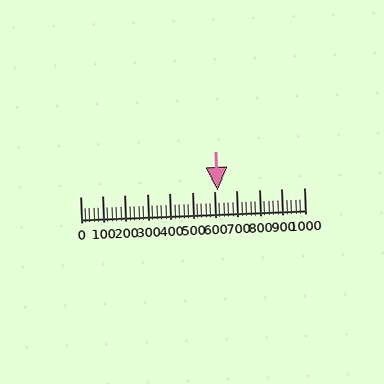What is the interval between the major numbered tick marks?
The major tick marks are spaced 100 units apart.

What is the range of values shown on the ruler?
The ruler shows values from 0 to 1000.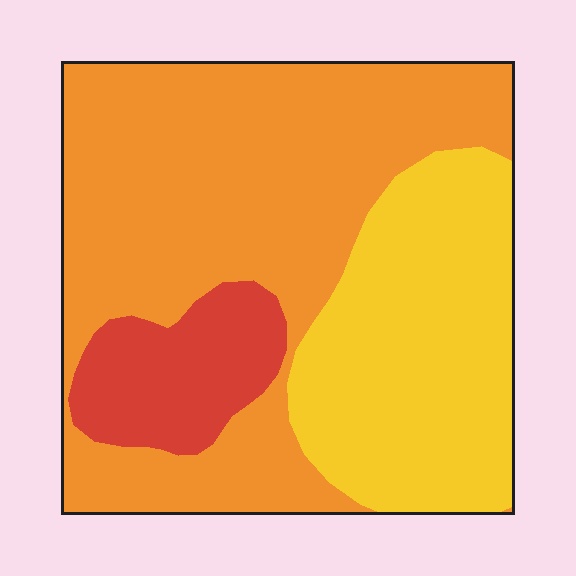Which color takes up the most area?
Orange, at roughly 55%.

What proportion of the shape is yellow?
Yellow takes up between a quarter and a half of the shape.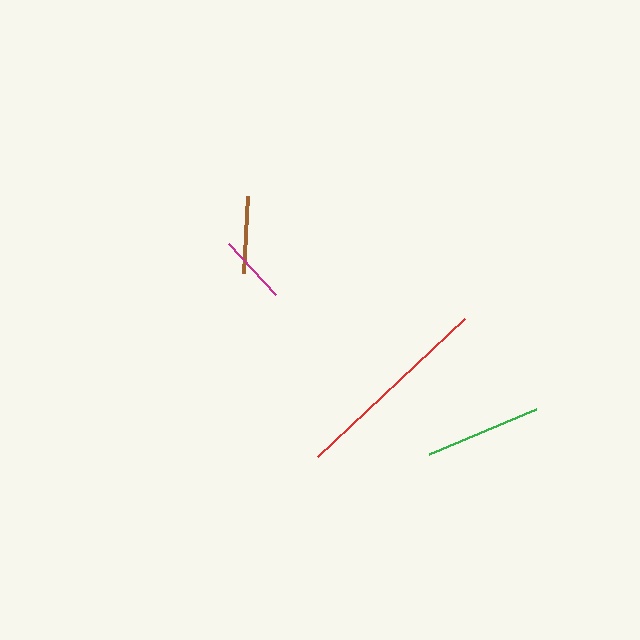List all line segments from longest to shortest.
From longest to shortest: red, green, brown, magenta.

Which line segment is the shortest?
The magenta line is the shortest at approximately 70 pixels.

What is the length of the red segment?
The red segment is approximately 201 pixels long.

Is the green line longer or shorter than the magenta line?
The green line is longer than the magenta line.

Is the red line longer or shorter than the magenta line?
The red line is longer than the magenta line.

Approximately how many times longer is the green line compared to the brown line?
The green line is approximately 1.5 times the length of the brown line.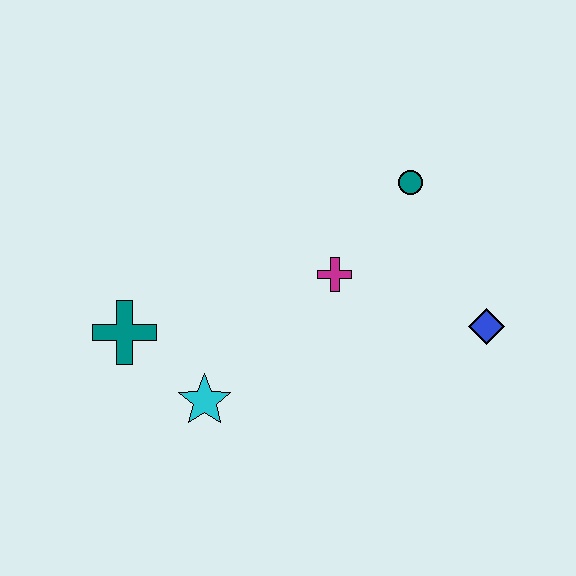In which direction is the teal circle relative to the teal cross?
The teal circle is to the right of the teal cross.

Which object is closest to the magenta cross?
The teal circle is closest to the magenta cross.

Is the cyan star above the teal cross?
No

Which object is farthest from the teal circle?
The teal cross is farthest from the teal circle.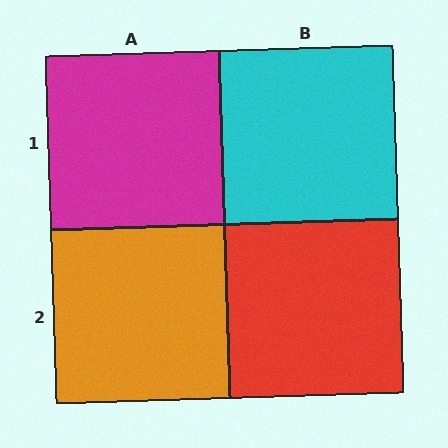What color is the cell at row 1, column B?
Cyan.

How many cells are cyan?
1 cell is cyan.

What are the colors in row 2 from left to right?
Orange, red.